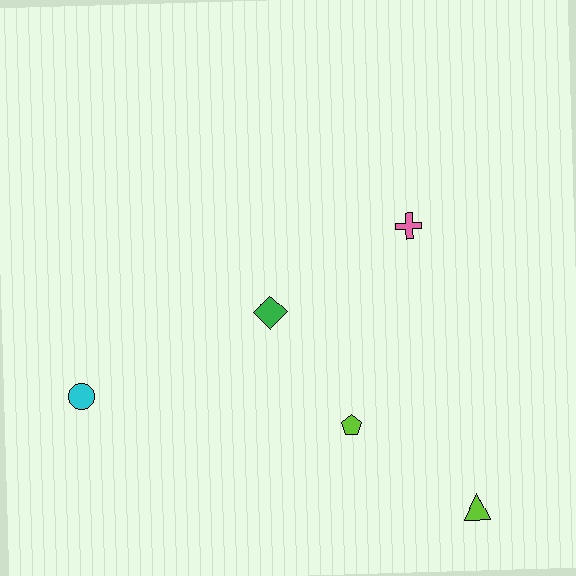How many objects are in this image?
There are 5 objects.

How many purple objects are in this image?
There are no purple objects.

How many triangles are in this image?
There is 1 triangle.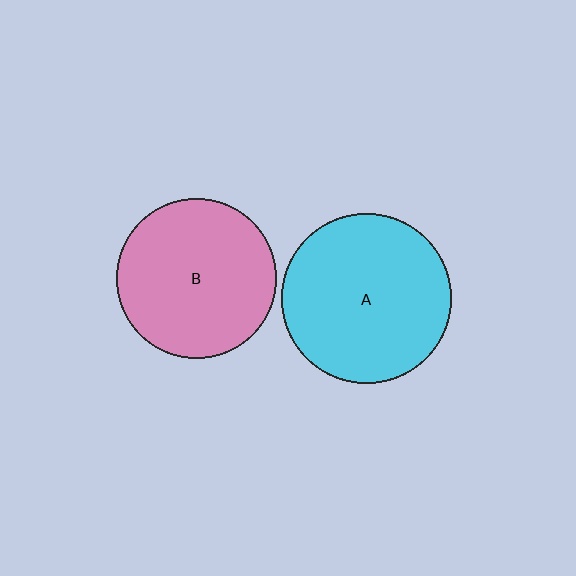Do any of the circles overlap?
No, none of the circles overlap.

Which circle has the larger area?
Circle A (cyan).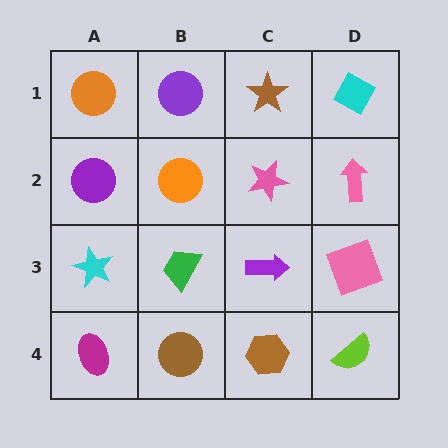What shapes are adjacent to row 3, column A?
A purple circle (row 2, column A), a magenta ellipse (row 4, column A), a green trapezoid (row 3, column B).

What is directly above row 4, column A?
A cyan star.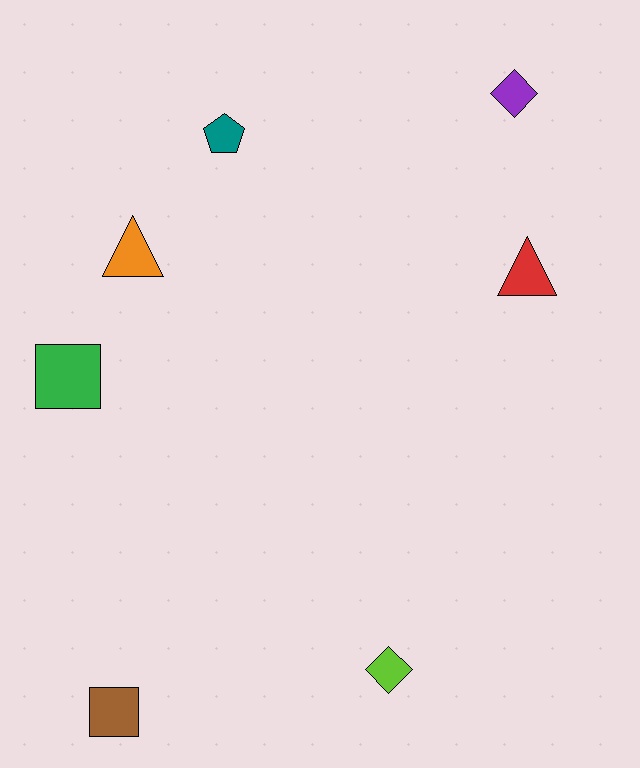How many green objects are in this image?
There is 1 green object.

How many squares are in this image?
There are 2 squares.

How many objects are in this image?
There are 7 objects.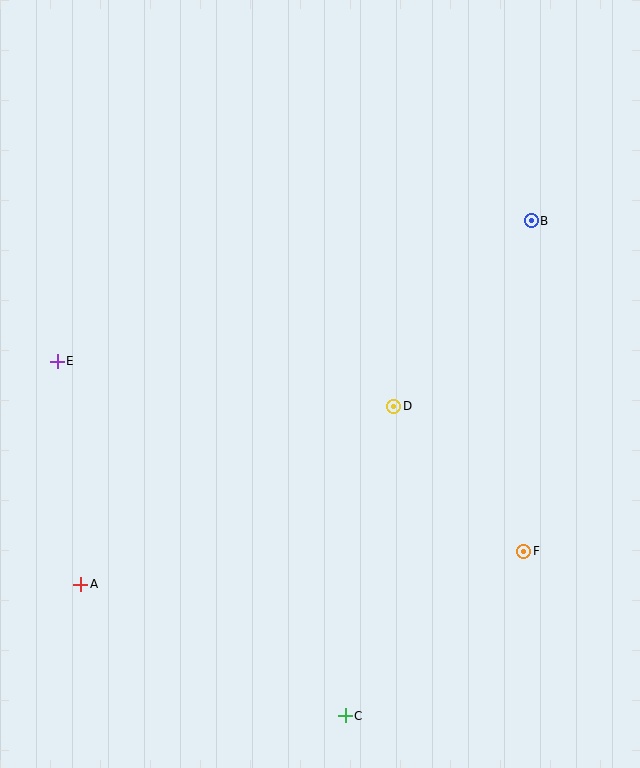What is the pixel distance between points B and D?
The distance between B and D is 231 pixels.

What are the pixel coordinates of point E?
Point E is at (57, 361).